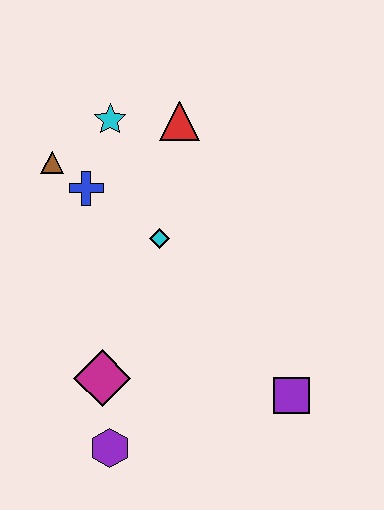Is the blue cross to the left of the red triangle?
Yes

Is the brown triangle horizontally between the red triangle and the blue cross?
No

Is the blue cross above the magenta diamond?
Yes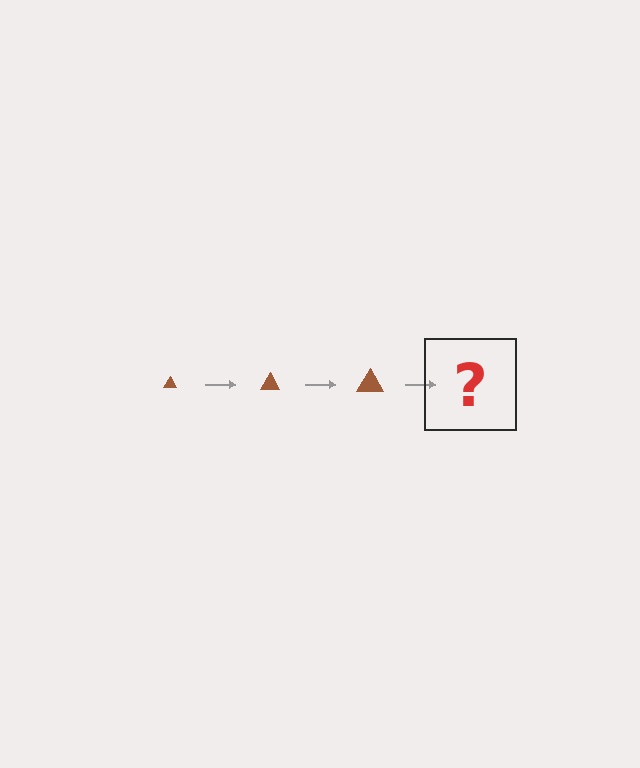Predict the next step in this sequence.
The next step is a brown triangle, larger than the previous one.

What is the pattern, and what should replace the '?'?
The pattern is that the triangle gets progressively larger each step. The '?' should be a brown triangle, larger than the previous one.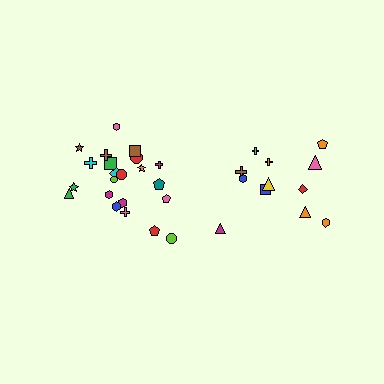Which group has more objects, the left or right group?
The left group.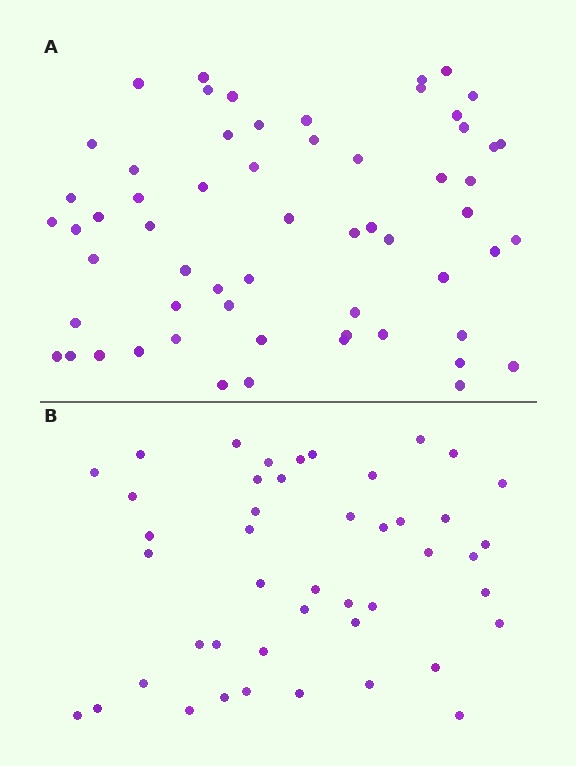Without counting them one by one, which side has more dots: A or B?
Region A (the top region) has more dots.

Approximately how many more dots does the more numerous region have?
Region A has approximately 15 more dots than region B.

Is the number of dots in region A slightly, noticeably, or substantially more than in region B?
Region A has noticeably more, but not dramatically so. The ratio is roughly 1.3 to 1.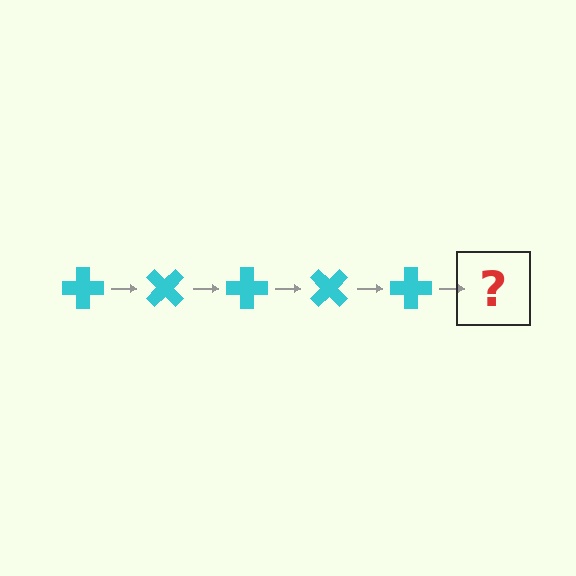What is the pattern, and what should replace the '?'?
The pattern is that the cross rotates 45 degrees each step. The '?' should be a cyan cross rotated 225 degrees.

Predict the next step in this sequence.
The next step is a cyan cross rotated 225 degrees.